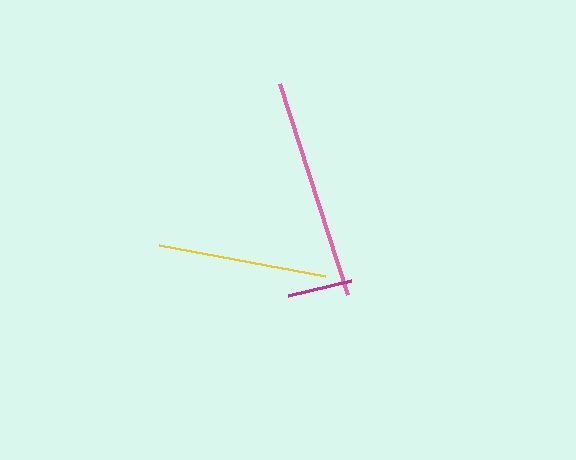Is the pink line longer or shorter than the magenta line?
The pink line is longer than the magenta line.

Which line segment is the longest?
The pink line is the longest at approximately 222 pixels.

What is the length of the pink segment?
The pink segment is approximately 222 pixels long.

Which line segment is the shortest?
The magenta line is the shortest at approximately 65 pixels.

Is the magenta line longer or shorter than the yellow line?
The yellow line is longer than the magenta line.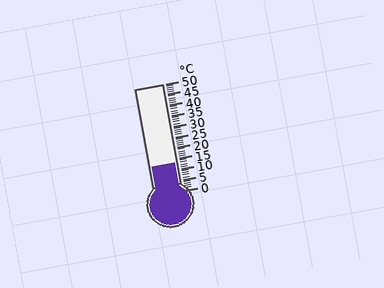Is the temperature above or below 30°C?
The temperature is below 30°C.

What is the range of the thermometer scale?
The thermometer scale ranges from 0°C to 50°C.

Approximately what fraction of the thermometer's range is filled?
The thermometer is filled to approximately 25% of its range.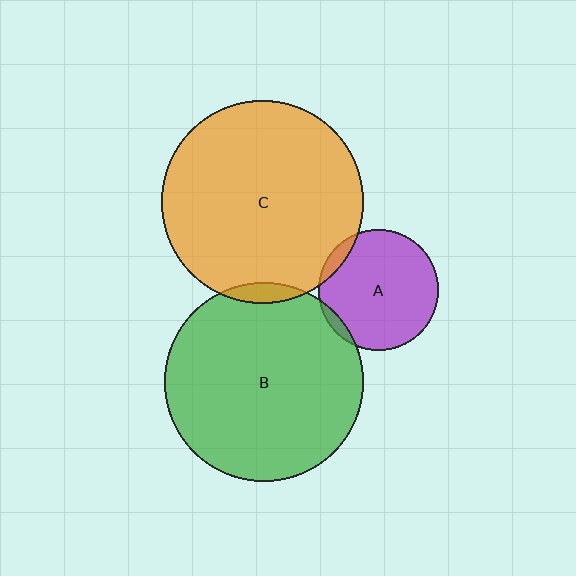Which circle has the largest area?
Circle C (orange).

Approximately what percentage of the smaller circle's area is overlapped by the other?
Approximately 5%.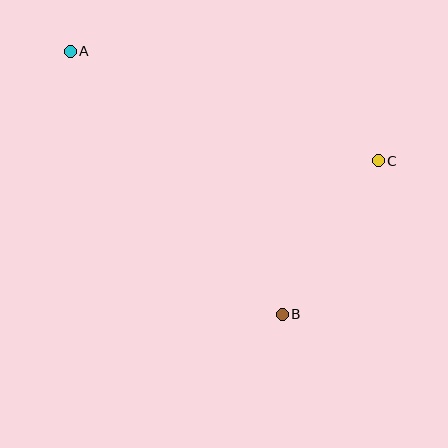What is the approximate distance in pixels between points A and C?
The distance between A and C is approximately 326 pixels.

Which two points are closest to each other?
Points B and C are closest to each other.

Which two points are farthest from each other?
Points A and B are farthest from each other.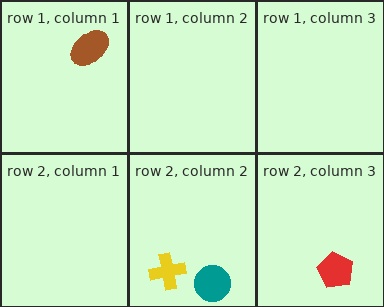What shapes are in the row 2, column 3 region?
The red pentagon.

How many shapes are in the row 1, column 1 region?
1.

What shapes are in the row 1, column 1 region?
The brown ellipse.